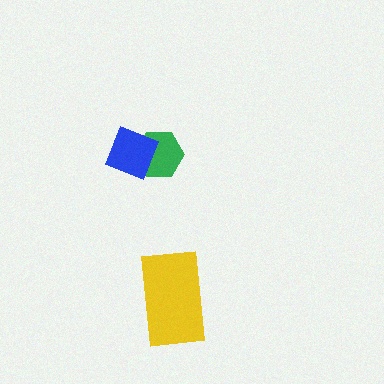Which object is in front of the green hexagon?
The blue diamond is in front of the green hexagon.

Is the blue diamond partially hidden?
No, no other shape covers it.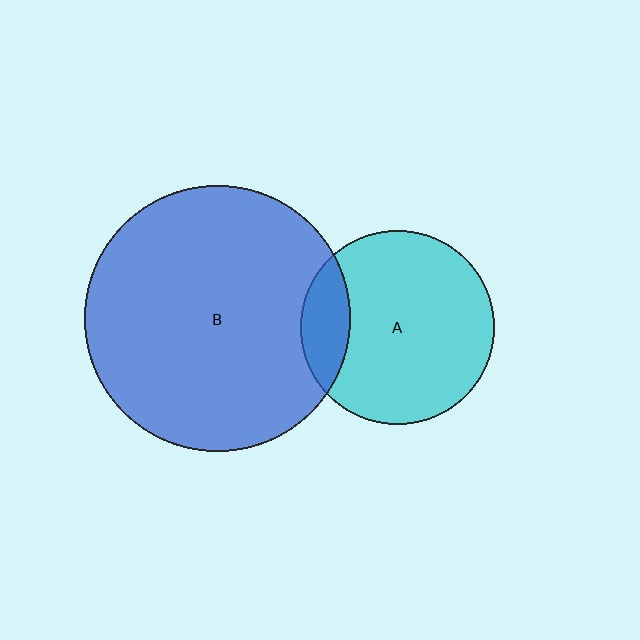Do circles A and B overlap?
Yes.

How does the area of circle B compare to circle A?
Approximately 1.9 times.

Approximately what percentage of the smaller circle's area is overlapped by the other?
Approximately 15%.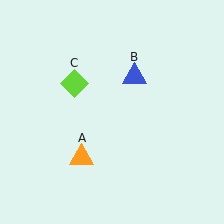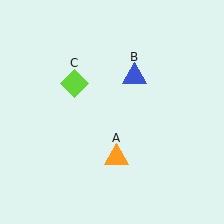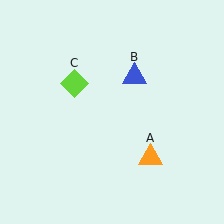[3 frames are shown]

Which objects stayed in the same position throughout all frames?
Blue triangle (object B) and lime diamond (object C) remained stationary.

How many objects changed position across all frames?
1 object changed position: orange triangle (object A).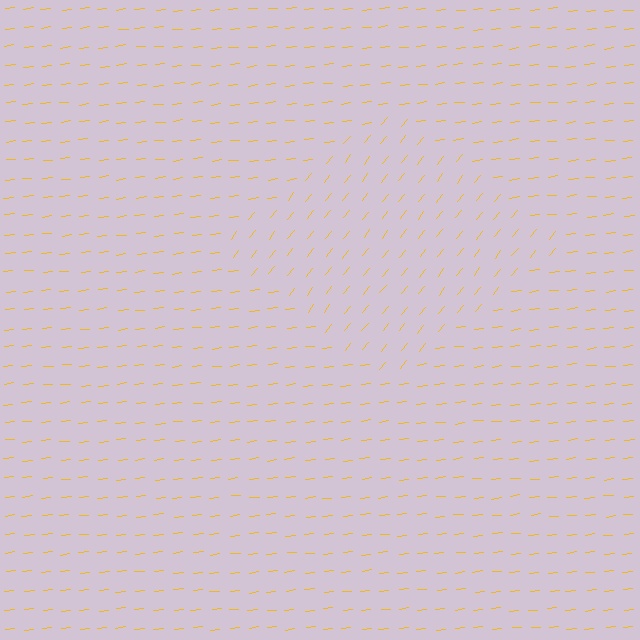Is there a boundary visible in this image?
Yes, there is a texture boundary formed by a change in line orientation.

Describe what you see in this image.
The image is filled with small yellow line segments. A diamond region in the image has lines oriented differently from the surrounding lines, creating a visible texture boundary.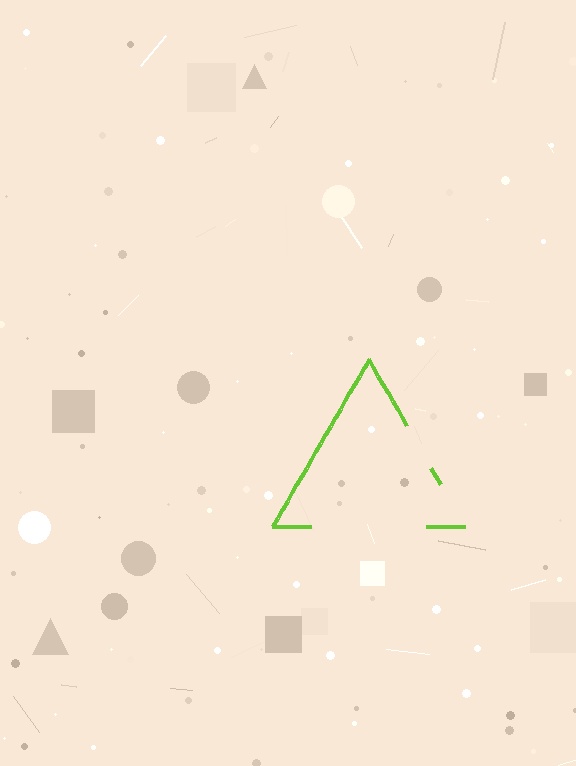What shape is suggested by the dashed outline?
The dashed outline suggests a triangle.